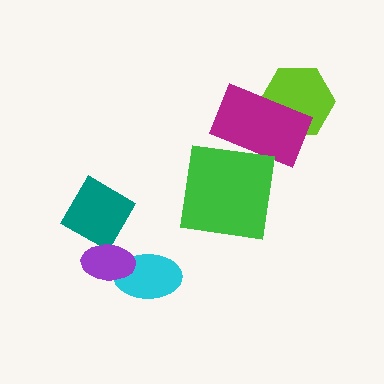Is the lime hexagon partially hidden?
Yes, it is partially covered by another shape.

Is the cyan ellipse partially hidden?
Yes, it is partially covered by another shape.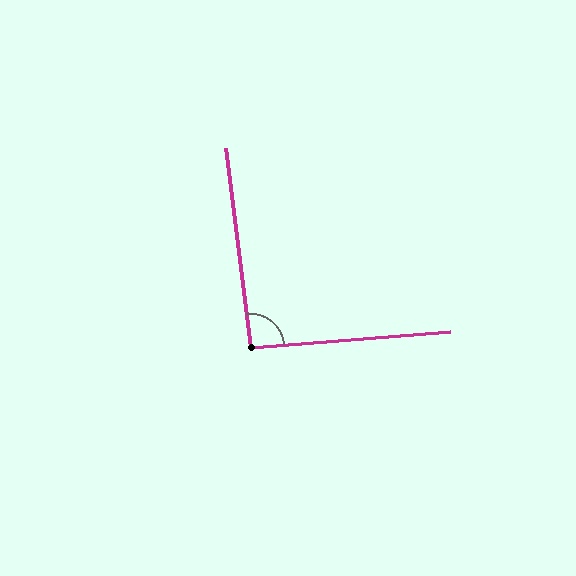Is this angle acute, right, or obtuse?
It is approximately a right angle.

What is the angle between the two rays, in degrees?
Approximately 93 degrees.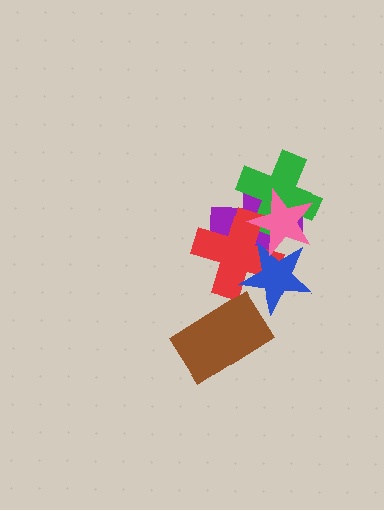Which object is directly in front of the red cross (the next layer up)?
The blue star is directly in front of the red cross.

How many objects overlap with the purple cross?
4 objects overlap with the purple cross.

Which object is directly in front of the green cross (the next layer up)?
The red cross is directly in front of the green cross.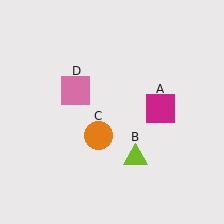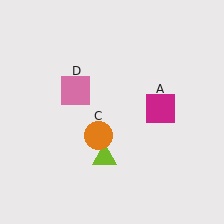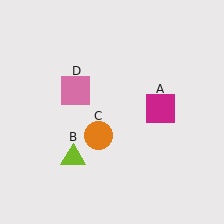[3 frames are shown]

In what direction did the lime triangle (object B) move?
The lime triangle (object B) moved left.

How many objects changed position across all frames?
1 object changed position: lime triangle (object B).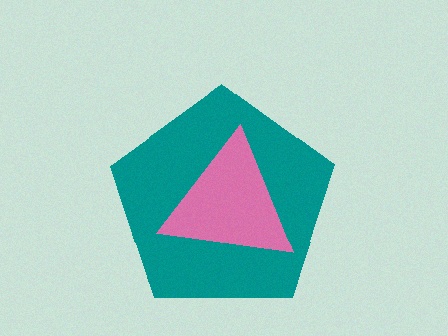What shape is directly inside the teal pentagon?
The pink triangle.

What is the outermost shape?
The teal pentagon.